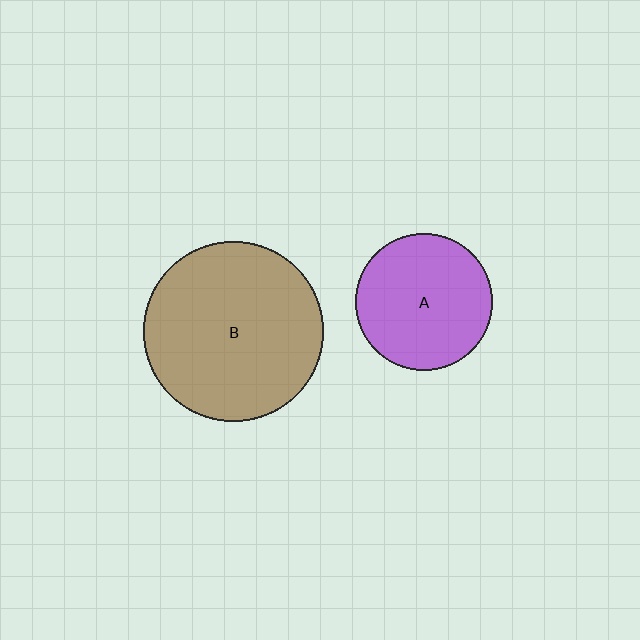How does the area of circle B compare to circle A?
Approximately 1.7 times.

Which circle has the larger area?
Circle B (brown).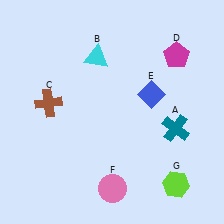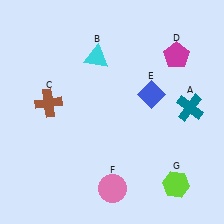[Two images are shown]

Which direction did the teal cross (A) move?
The teal cross (A) moved up.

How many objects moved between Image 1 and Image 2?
1 object moved between the two images.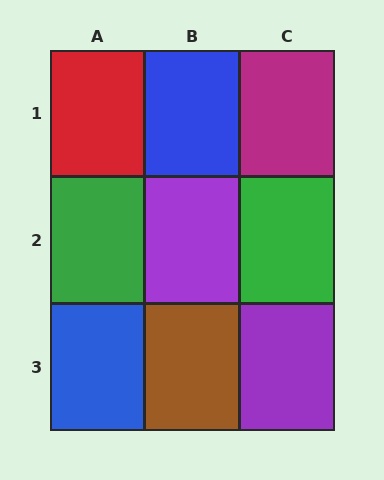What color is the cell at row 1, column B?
Blue.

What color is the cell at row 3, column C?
Purple.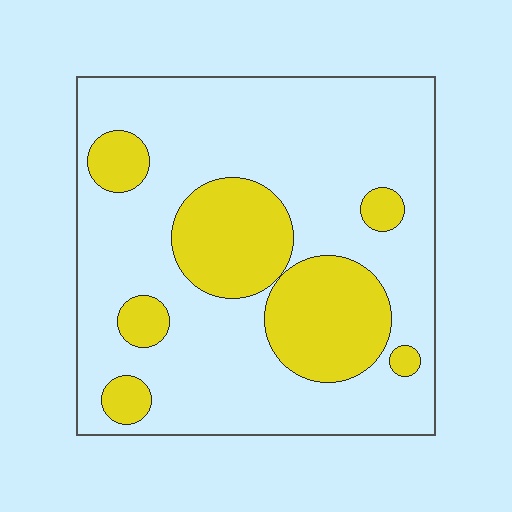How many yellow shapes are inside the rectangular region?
7.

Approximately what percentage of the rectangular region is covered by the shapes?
Approximately 25%.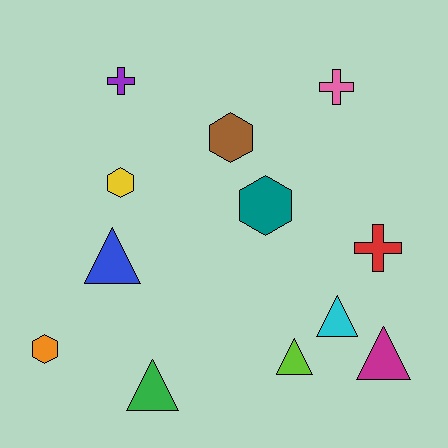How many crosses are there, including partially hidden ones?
There are 3 crosses.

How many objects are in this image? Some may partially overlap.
There are 12 objects.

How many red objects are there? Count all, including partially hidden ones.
There is 1 red object.